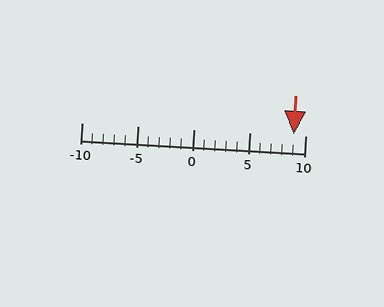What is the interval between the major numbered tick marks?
The major tick marks are spaced 5 units apart.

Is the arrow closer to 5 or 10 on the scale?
The arrow is closer to 10.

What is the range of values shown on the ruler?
The ruler shows values from -10 to 10.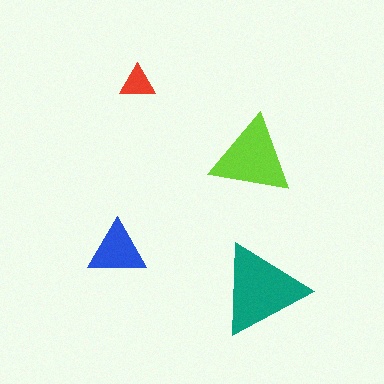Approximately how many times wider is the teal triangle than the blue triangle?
About 1.5 times wider.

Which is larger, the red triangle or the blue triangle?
The blue one.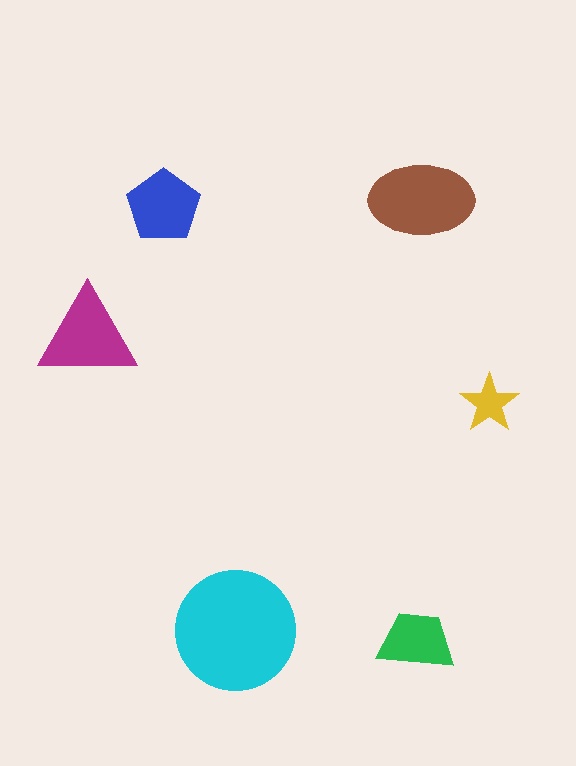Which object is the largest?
The cyan circle.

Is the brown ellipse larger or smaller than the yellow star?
Larger.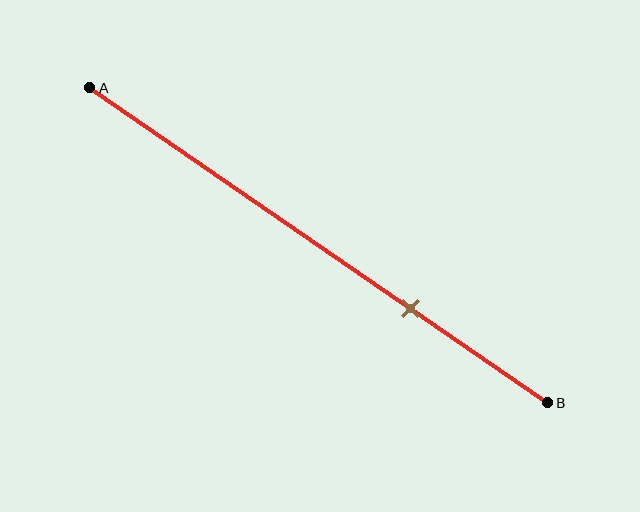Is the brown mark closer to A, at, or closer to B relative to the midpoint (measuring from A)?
The brown mark is closer to point B than the midpoint of segment AB.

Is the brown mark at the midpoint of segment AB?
No, the mark is at about 70% from A, not at the 50% midpoint.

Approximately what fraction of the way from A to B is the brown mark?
The brown mark is approximately 70% of the way from A to B.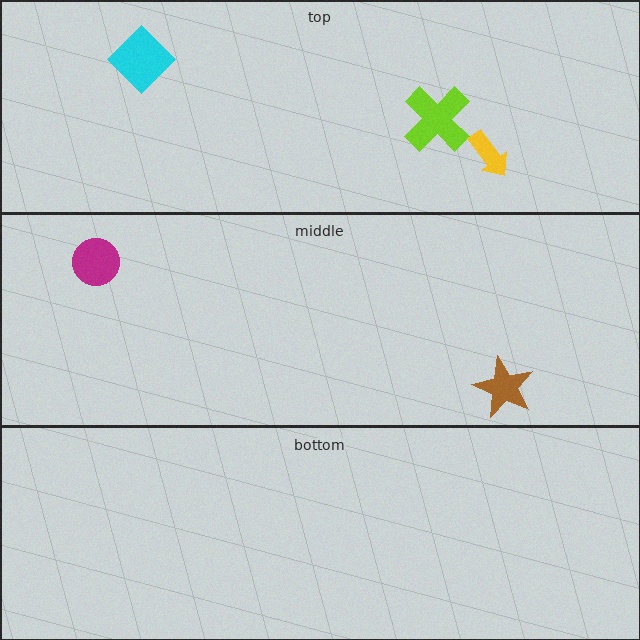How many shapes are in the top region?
3.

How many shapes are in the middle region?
2.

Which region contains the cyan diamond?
The top region.